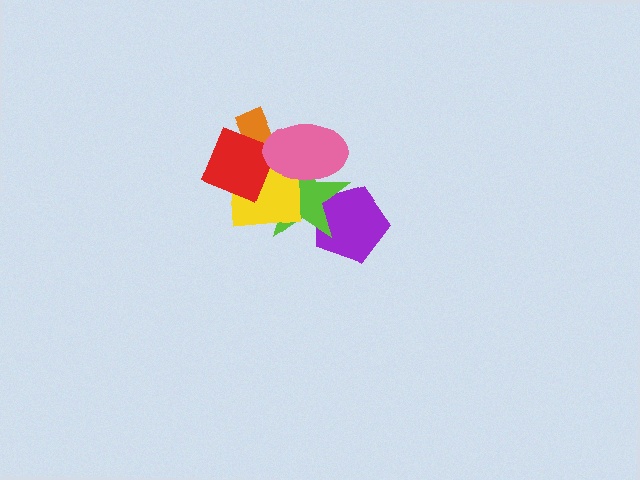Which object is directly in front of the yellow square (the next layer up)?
The red diamond is directly in front of the yellow square.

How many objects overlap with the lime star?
5 objects overlap with the lime star.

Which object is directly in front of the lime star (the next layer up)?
The yellow square is directly in front of the lime star.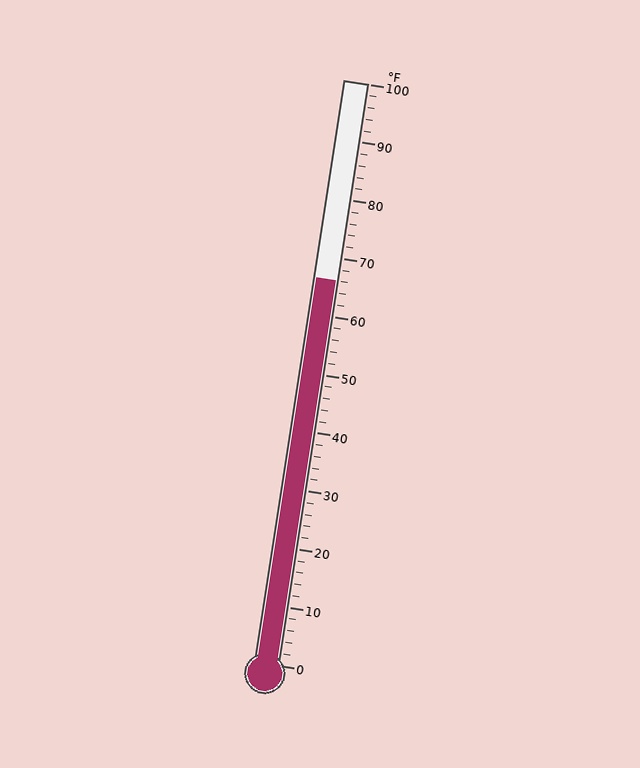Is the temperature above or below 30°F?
The temperature is above 30°F.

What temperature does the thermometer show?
The thermometer shows approximately 66°F.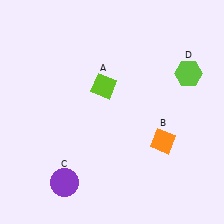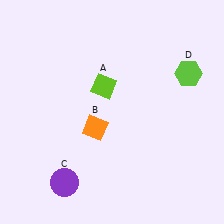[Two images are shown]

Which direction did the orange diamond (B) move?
The orange diamond (B) moved left.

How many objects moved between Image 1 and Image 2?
1 object moved between the two images.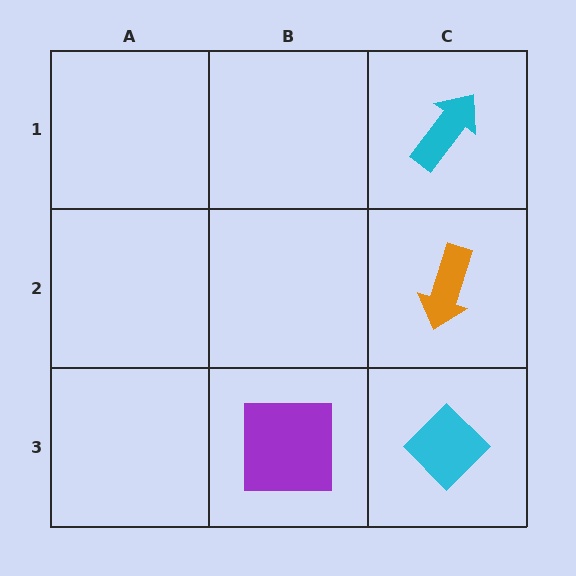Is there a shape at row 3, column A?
No, that cell is empty.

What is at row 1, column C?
A cyan arrow.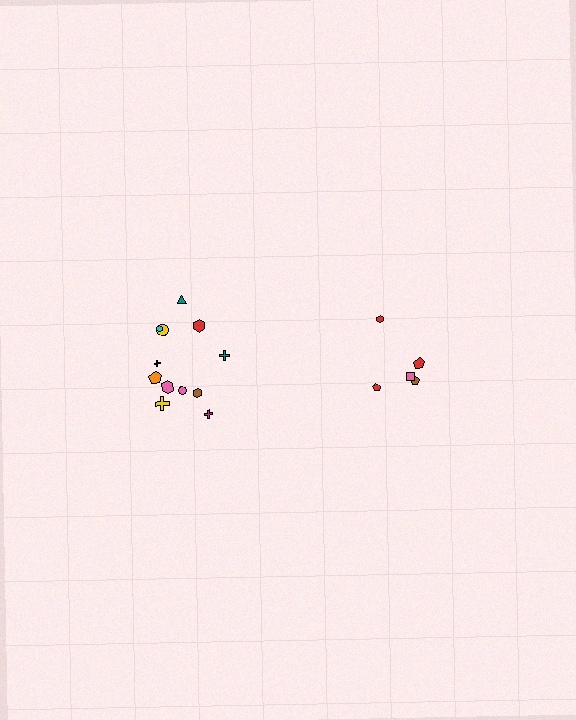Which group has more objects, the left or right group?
The left group.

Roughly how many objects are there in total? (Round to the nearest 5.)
Roughly 15 objects in total.